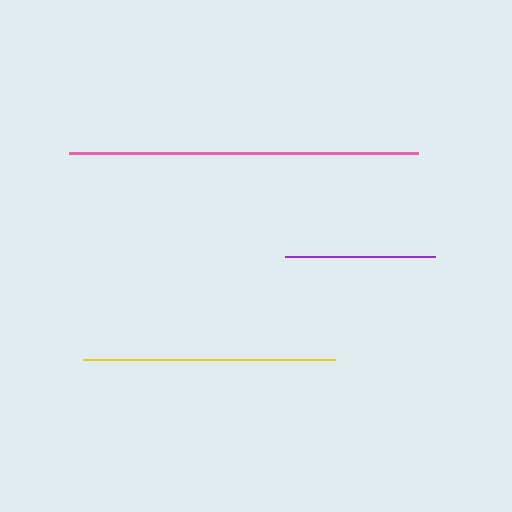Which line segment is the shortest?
The purple line is the shortest at approximately 151 pixels.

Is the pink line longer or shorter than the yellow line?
The pink line is longer than the yellow line.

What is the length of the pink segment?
The pink segment is approximately 349 pixels long.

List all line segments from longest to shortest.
From longest to shortest: pink, yellow, purple.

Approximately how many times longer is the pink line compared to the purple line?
The pink line is approximately 2.3 times the length of the purple line.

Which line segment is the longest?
The pink line is the longest at approximately 349 pixels.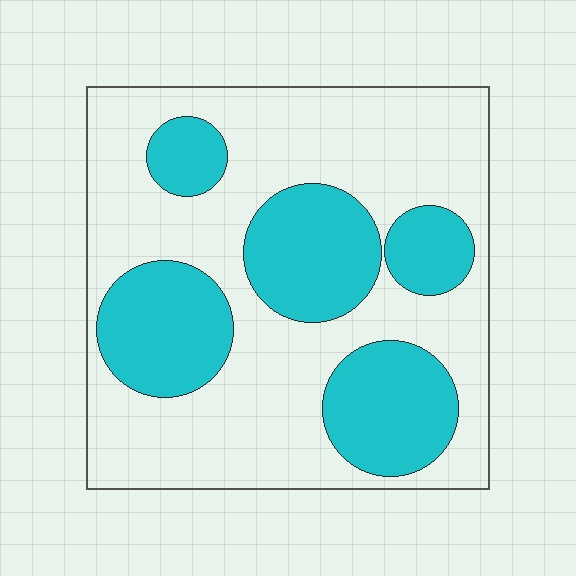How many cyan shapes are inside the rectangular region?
5.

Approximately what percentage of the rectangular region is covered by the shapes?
Approximately 35%.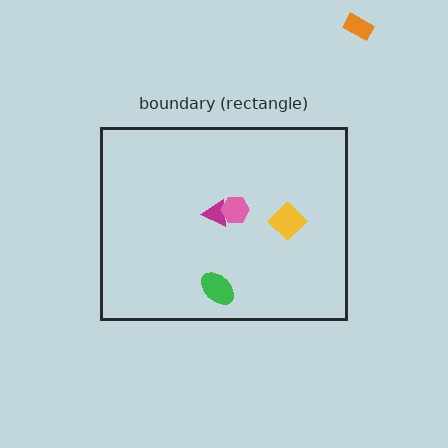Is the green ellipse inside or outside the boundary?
Inside.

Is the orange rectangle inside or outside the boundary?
Outside.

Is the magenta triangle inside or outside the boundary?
Inside.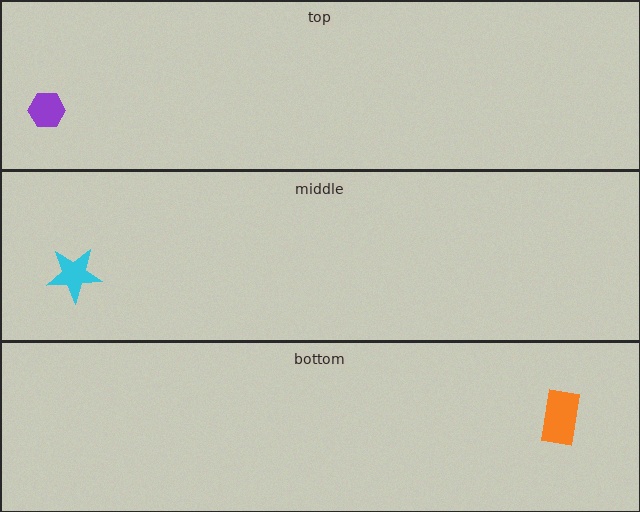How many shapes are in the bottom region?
1.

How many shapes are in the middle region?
1.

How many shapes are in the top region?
1.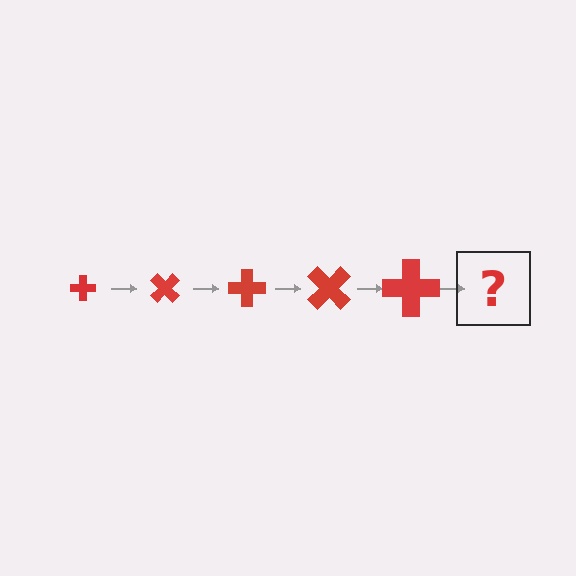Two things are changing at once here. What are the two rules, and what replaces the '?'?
The two rules are that the cross grows larger each step and it rotates 45 degrees each step. The '?' should be a cross, larger than the previous one and rotated 225 degrees from the start.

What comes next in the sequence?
The next element should be a cross, larger than the previous one and rotated 225 degrees from the start.